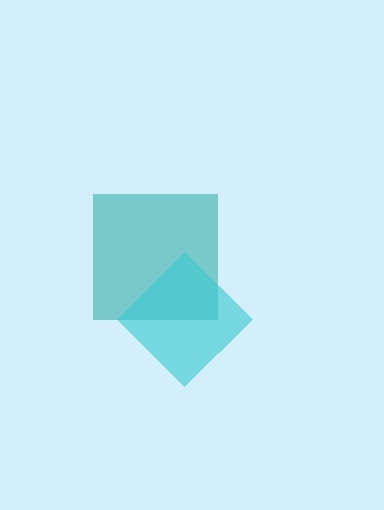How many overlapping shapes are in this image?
There are 2 overlapping shapes in the image.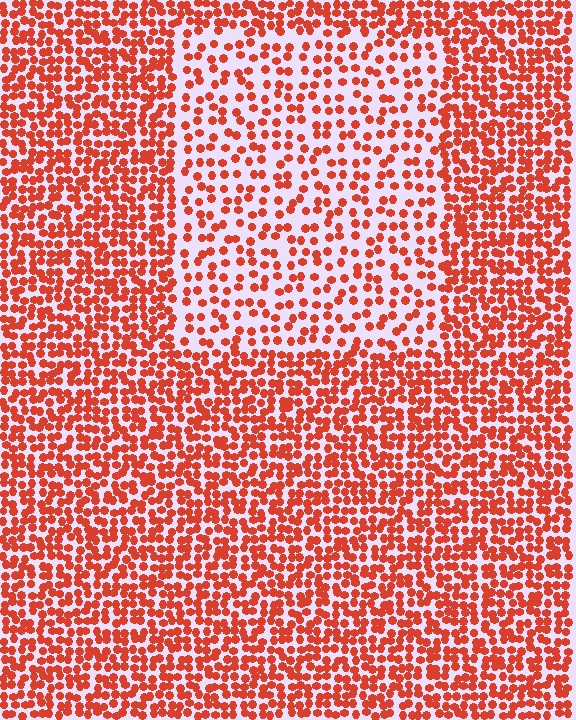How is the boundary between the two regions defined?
The boundary is defined by a change in element density (approximately 2.0x ratio). All elements are the same color, size, and shape.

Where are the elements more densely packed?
The elements are more densely packed outside the rectangle boundary.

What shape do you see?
I see a rectangle.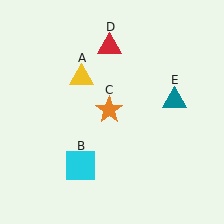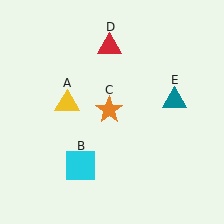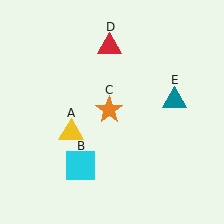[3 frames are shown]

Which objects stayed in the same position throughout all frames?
Cyan square (object B) and orange star (object C) and red triangle (object D) and teal triangle (object E) remained stationary.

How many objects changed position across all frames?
1 object changed position: yellow triangle (object A).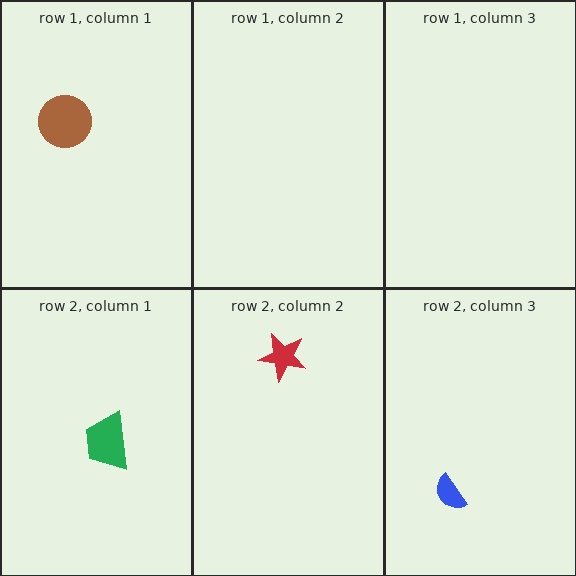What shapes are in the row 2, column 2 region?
The red star.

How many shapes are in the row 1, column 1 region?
1.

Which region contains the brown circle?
The row 1, column 1 region.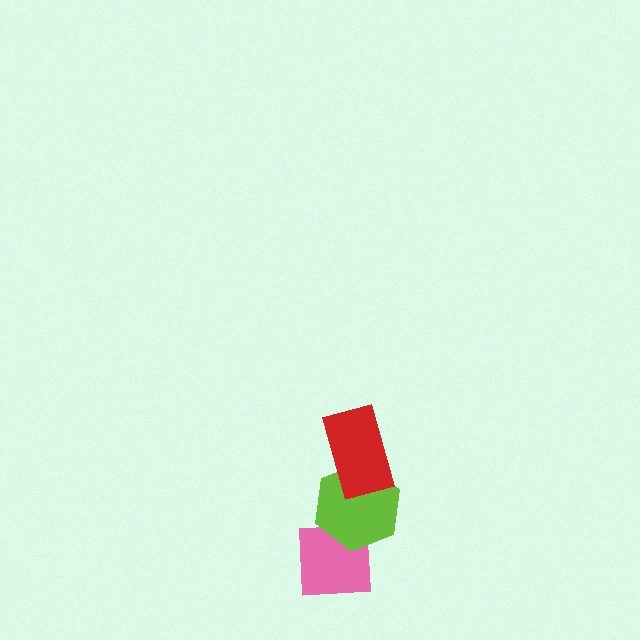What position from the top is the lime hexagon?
The lime hexagon is 2nd from the top.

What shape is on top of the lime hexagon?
The red rectangle is on top of the lime hexagon.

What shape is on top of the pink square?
The lime hexagon is on top of the pink square.